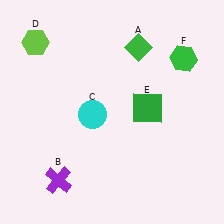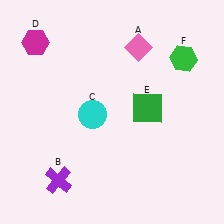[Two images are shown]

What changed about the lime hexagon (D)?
In Image 1, D is lime. In Image 2, it changed to magenta.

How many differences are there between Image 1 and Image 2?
There are 2 differences between the two images.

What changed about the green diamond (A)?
In Image 1, A is green. In Image 2, it changed to pink.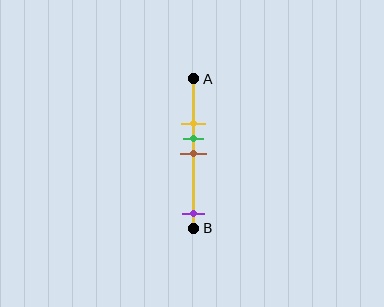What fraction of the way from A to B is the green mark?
The green mark is approximately 40% (0.4) of the way from A to B.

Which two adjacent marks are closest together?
The green and brown marks are the closest adjacent pair.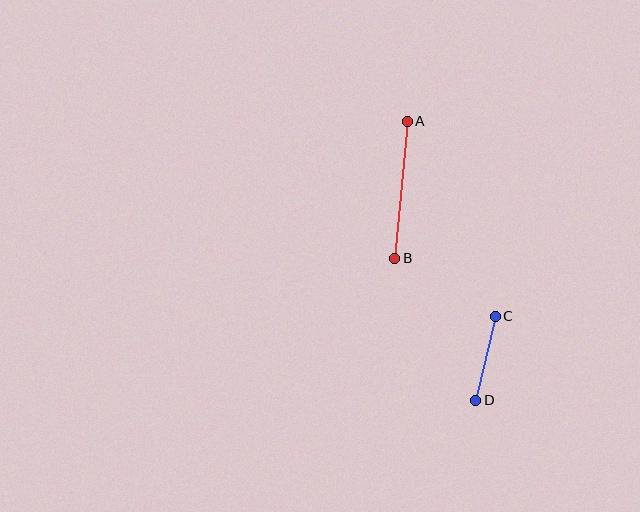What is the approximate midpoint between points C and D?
The midpoint is at approximately (486, 358) pixels.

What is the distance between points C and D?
The distance is approximately 86 pixels.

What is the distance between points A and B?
The distance is approximately 138 pixels.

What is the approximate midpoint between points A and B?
The midpoint is at approximately (401, 190) pixels.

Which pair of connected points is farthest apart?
Points A and B are farthest apart.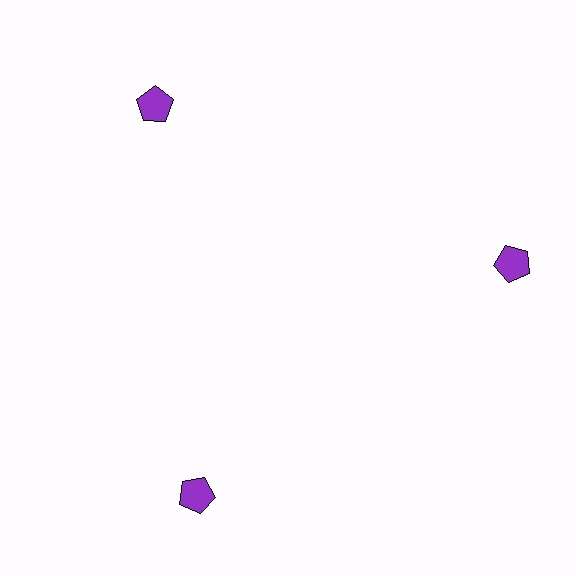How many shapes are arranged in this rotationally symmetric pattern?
There are 3 shapes, arranged in 3 groups of 1.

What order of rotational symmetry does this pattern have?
This pattern has 3-fold rotational symmetry.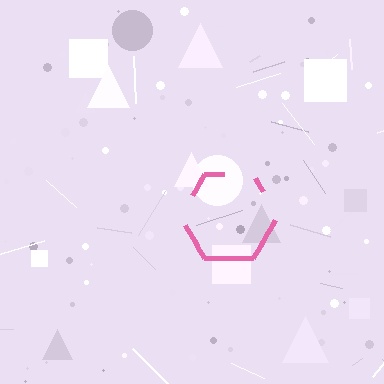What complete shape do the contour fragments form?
The contour fragments form a hexagon.